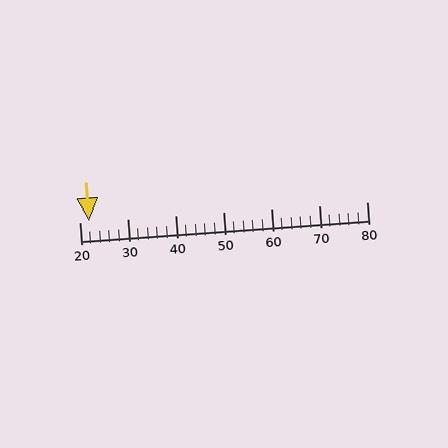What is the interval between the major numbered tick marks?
The major tick marks are spaced 10 units apart.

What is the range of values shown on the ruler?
The ruler shows values from 20 to 80.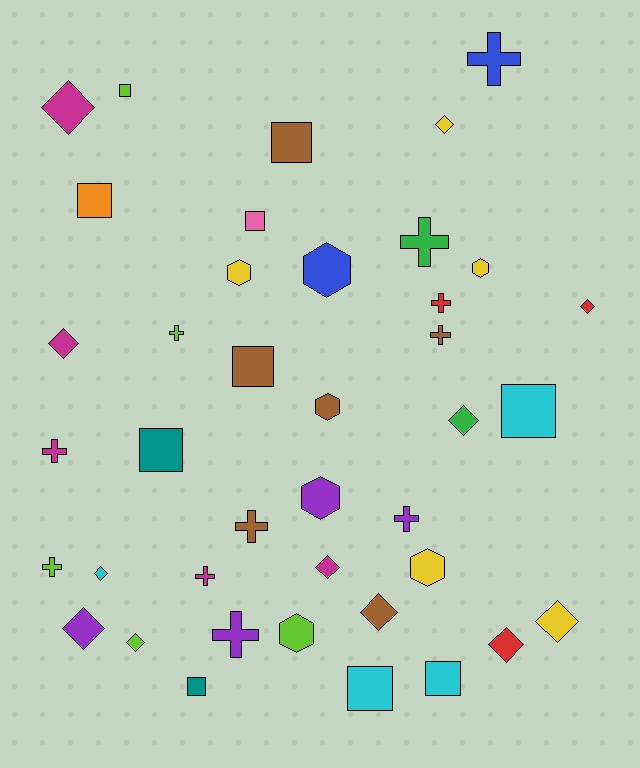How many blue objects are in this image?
There are 2 blue objects.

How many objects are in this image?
There are 40 objects.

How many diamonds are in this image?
There are 12 diamonds.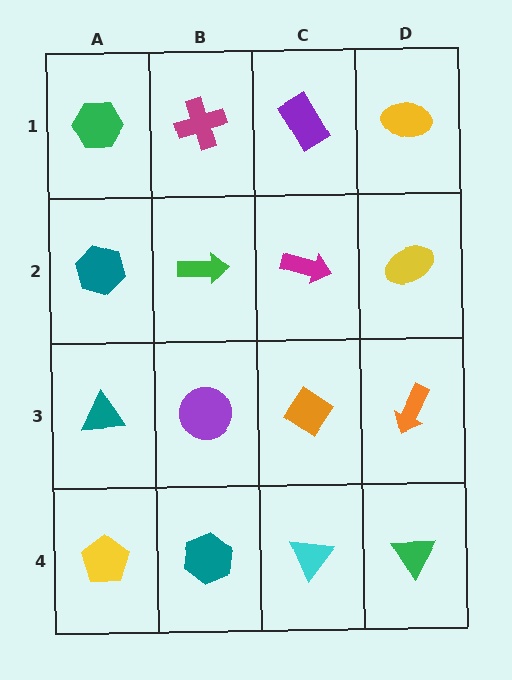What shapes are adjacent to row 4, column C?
An orange diamond (row 3, column C), a teal hexagon (row 4, column B), a green triangle (row 4, column D).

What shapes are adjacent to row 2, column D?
A yellow ellipse (row 1, column D), an orange arrow (row 3, column D), a magenta arrow (row 2, column C).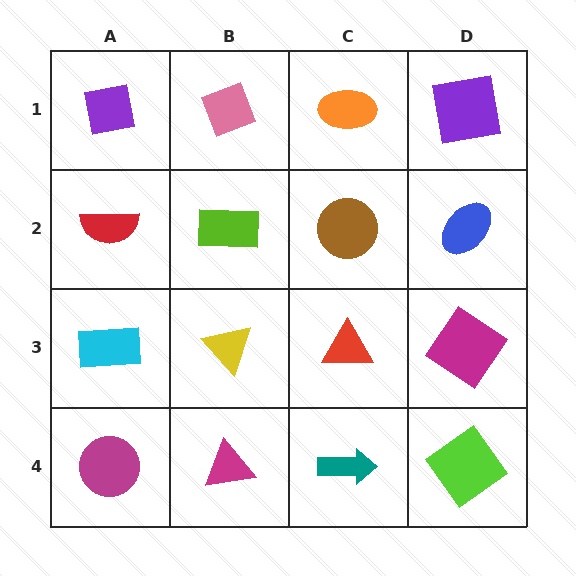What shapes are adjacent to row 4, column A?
A cyan rectangle (row 3, column A), a magenta triangle (row 4, column B).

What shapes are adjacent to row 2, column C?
An orange ellipse (row 1, column C), a red triangle (row 3, column C), a lime rectangle (row 2, column B), a blue ellipse (row 2, column D).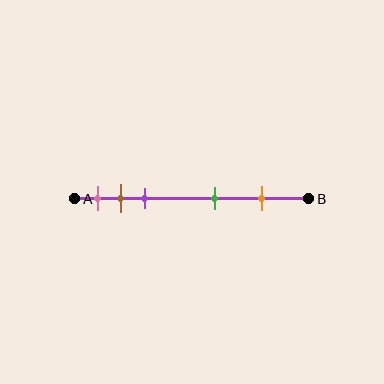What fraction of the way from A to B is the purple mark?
The purple mark is approximately 30% (0.3) of the way from A to B.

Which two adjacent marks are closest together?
The brown and purple marks are the closest adjacent pair.